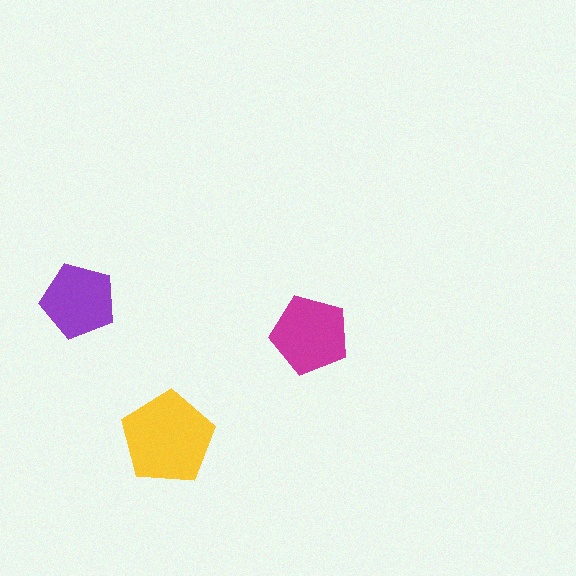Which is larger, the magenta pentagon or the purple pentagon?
The magenta one.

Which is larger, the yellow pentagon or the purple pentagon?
The yellow one.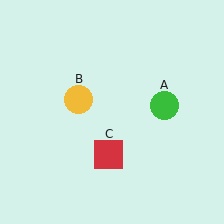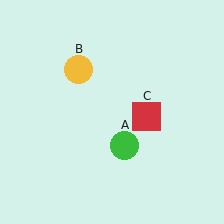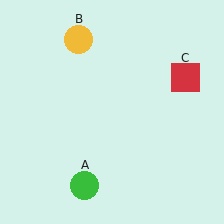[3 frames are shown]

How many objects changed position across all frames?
3 objects changed position: green circle (object A), yellow circle (object B), red square (object C).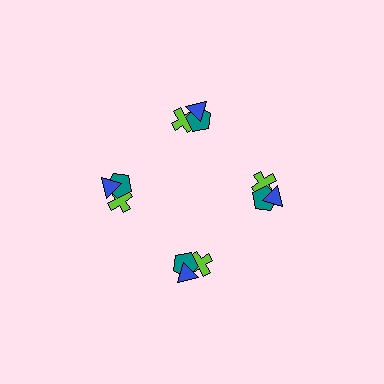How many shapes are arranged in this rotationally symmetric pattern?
There are 12 shapes, arranged in 4 groups of 3.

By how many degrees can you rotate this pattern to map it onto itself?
The pattern maps onto itself every 90 degrees of rotation.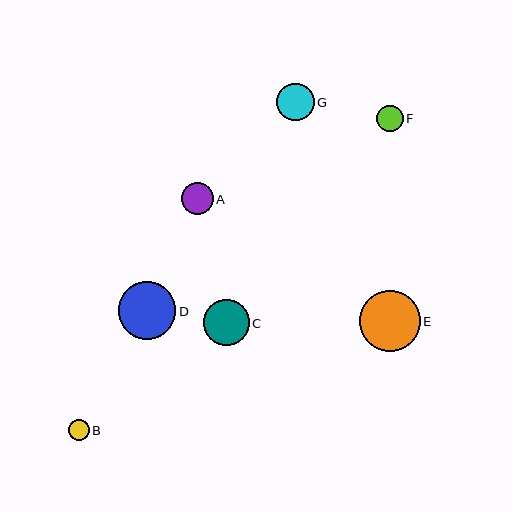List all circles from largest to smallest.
From largest to smallest: E, D, C, G, A, F, B.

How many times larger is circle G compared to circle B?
Circle G is approximately 1.8 times the size of circle B.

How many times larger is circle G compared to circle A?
Circle G is approximately 1.2 times the size of circle A.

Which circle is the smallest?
Circle B is the smallest with a size of approximately 21 pixels.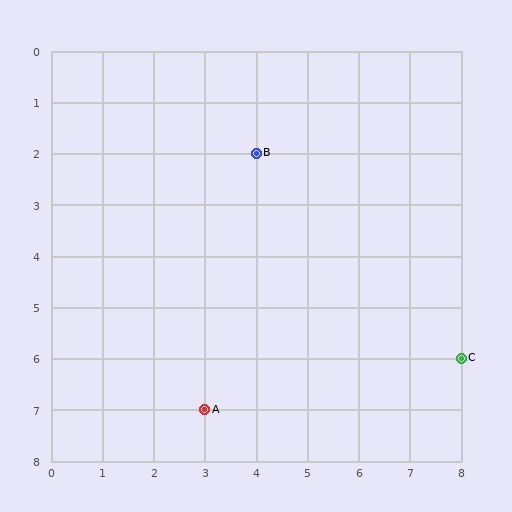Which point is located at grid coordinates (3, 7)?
Point A is at (3, 7).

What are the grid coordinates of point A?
Point A is at grid coordinates (3, 7).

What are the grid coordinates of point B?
Point B is at grid coordinates (4, 2).